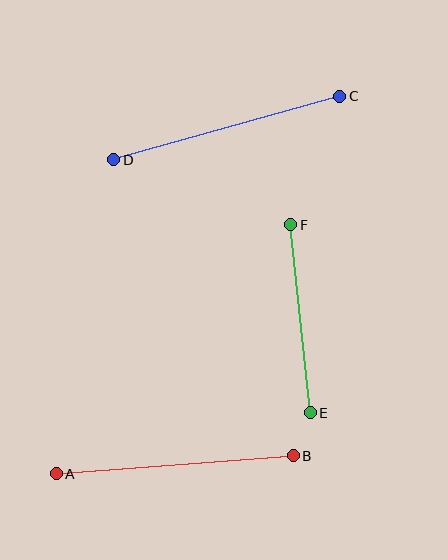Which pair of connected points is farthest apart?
Points A and B are farthest apart.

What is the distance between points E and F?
The distance is approximately 189 pixels.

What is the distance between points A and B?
The distance is approximately 237 pixels.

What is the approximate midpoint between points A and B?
The midpoint is at approximately (175, 465) pixels.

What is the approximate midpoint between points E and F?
The midpoint is at approximately (301, 319) pixels.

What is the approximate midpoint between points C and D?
The midpoint is at approximately (227, 128) pixels.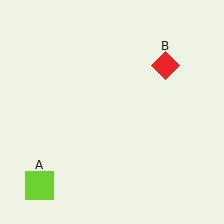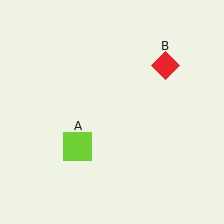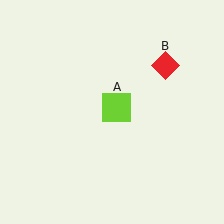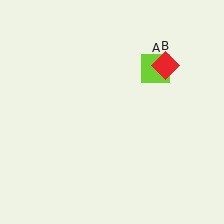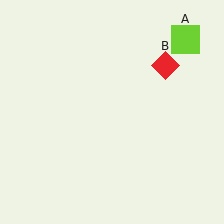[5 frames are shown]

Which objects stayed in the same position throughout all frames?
Red diamond (object B) remained stationary.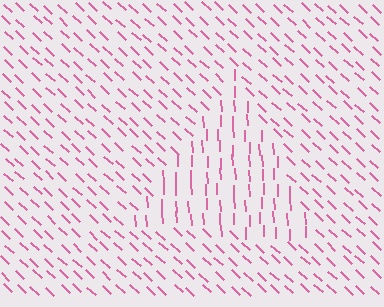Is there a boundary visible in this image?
Yes, there is a texture boundary formed by a change in line orientation.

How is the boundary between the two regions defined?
The boundary is defined purely by a change in line orientation (approximately 45 degrees difference). All lines are the same color and thickness.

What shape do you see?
I see a triangle.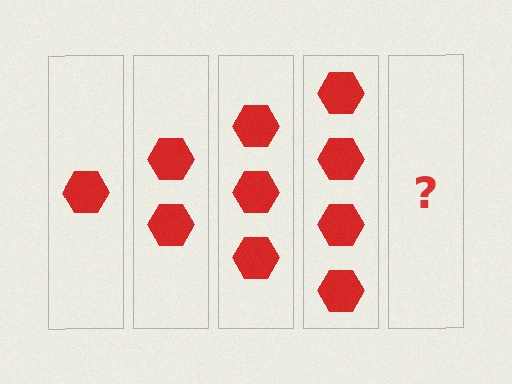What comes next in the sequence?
The next element should be 5 hexagons.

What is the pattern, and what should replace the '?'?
The pattern is that each step adds one more hexagon. The '?' should be 5 hexagons.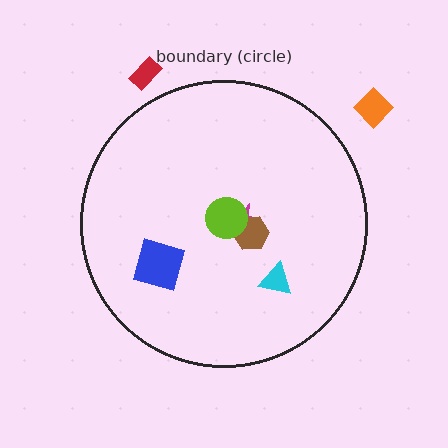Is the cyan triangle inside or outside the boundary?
Inside.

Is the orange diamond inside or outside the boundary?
Outside.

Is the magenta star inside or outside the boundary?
Inside.